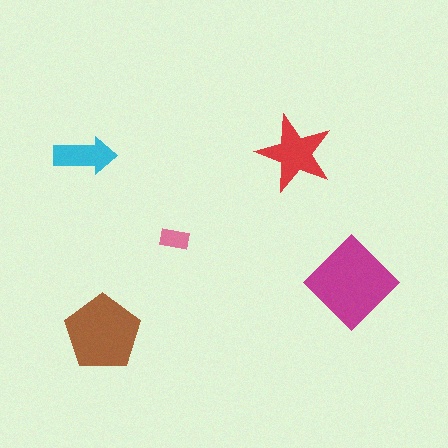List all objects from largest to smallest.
The magenta diamond, the brown pentagon, the red star, the cyan arrow, the pink rectangle.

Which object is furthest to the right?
The magenta diamond is rightmost.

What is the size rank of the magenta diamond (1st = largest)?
1st.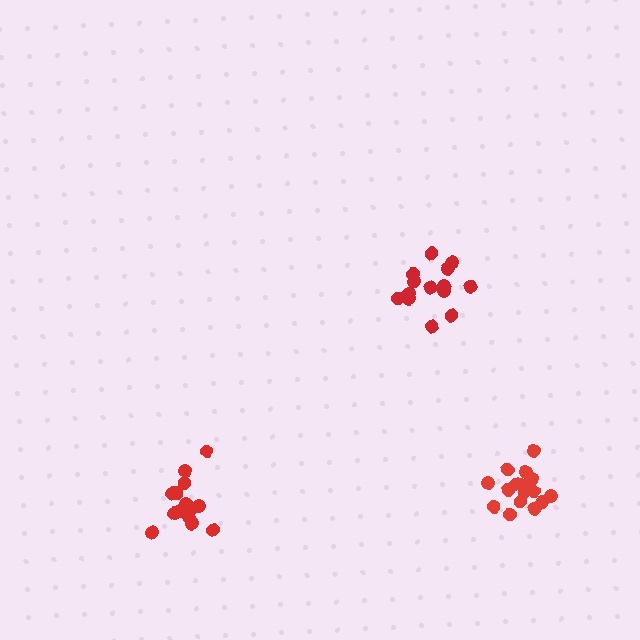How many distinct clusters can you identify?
There are 3 distinct clusters.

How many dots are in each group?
Group 1: 15 dots, Group 2: 15 dots, Group 3: 17 dots (47 total).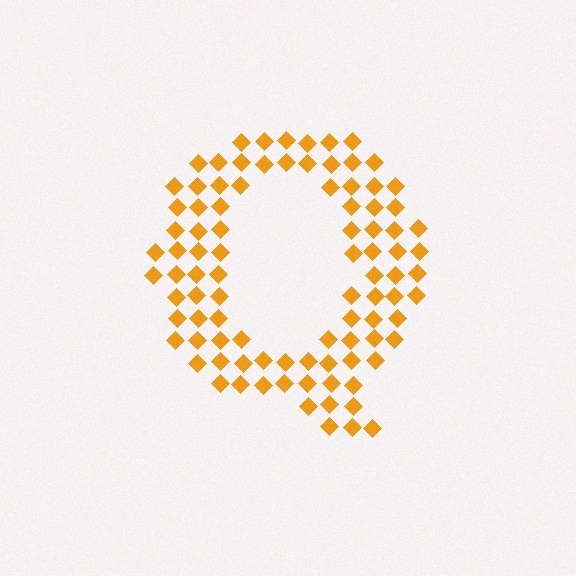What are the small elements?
The small elements are diamonds.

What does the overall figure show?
The overall figure shows the letter Q.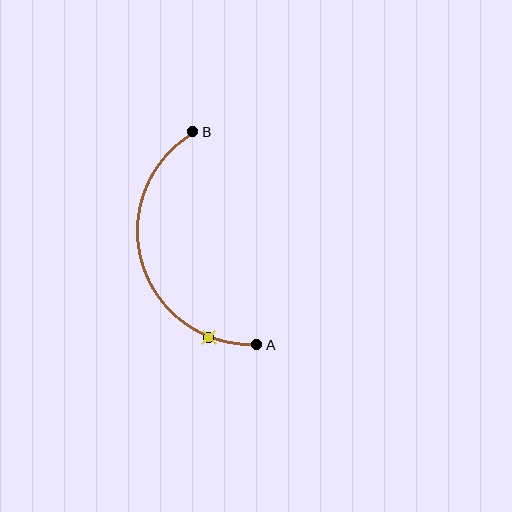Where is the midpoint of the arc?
The arc midpoint is the point on the curve farthest from the straight line joining A and B. It sits to the left of that line.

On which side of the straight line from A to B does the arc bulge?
The arc bulges to the left of the straight line connecting A and B.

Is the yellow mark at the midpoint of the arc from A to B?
No. The yellow mark lies on the arc but is closer to endpoint A. The arc midpoint would be at the point on the curve equidistant along the arc from both A and B.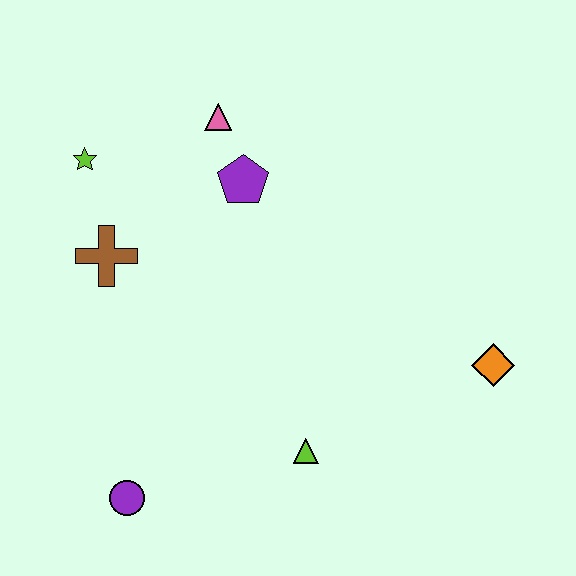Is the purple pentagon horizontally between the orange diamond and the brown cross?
Yes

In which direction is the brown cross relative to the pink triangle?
The brown cross is below the pink triangle.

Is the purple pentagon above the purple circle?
Yes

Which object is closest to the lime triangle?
The purple circle is closest to the lime triangle.